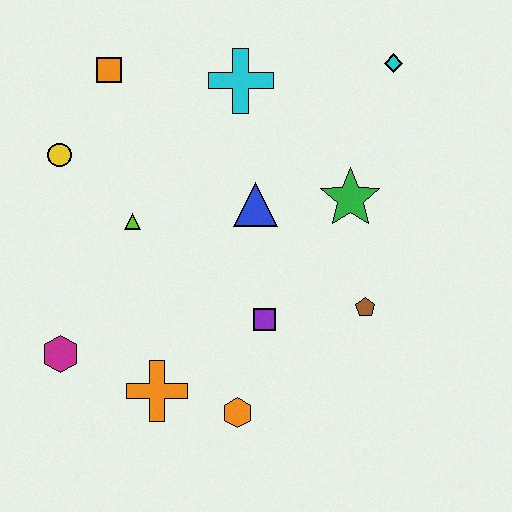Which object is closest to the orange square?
The yellow circle is closest to the orange square.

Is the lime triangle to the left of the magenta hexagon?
No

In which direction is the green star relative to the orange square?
The green star is to the right of the orange square.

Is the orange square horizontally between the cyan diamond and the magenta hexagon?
Yes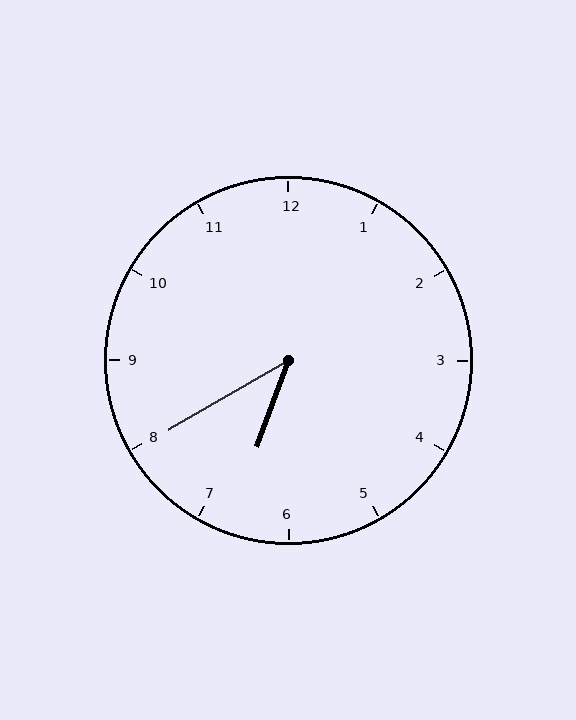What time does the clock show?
6:40.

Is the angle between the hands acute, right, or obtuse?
It is acute.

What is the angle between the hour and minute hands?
Approximately 40 degrees.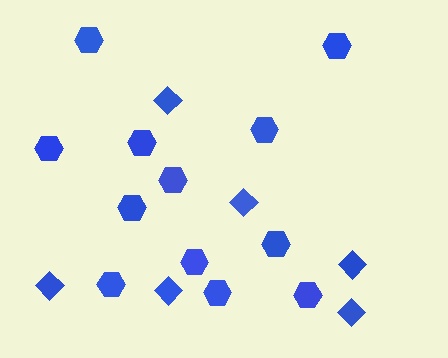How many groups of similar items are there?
There are 2 groups: one group of hexagons (12) and one group of diamonds (6).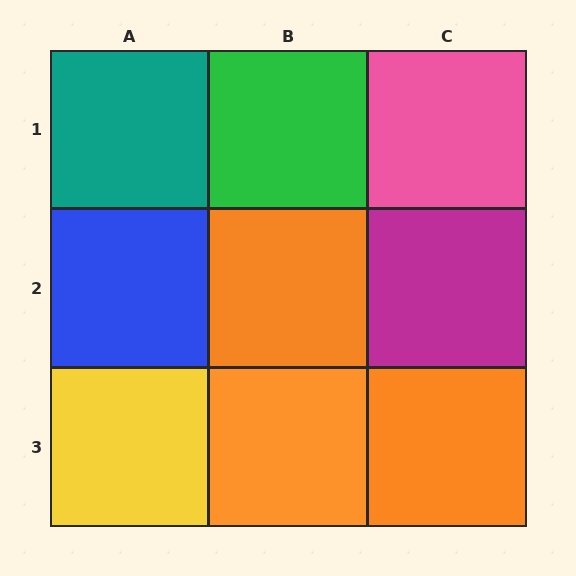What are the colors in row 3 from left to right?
Yellow, orange, orange.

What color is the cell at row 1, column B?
Green.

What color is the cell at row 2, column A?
Blue.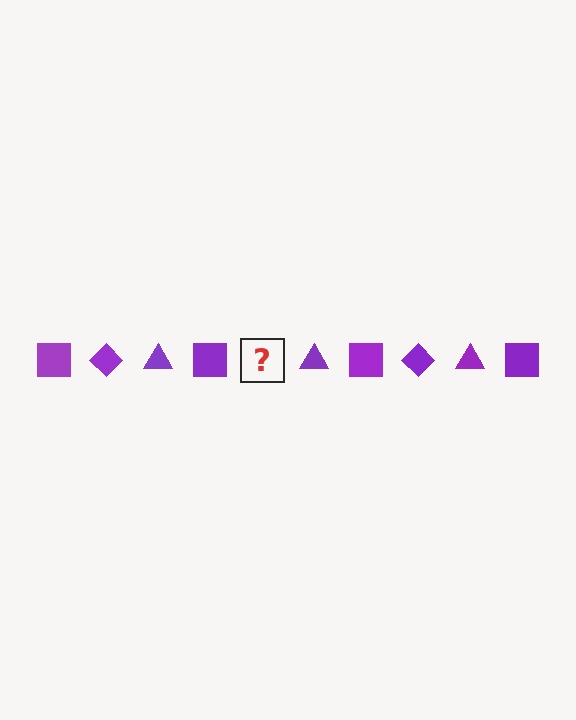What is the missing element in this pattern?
The missing element is a purple diamond.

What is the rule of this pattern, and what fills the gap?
The rule is that the pattern cycles through square, diamond, triangle shapes in purple. The gap should be filled with a purple diamond.